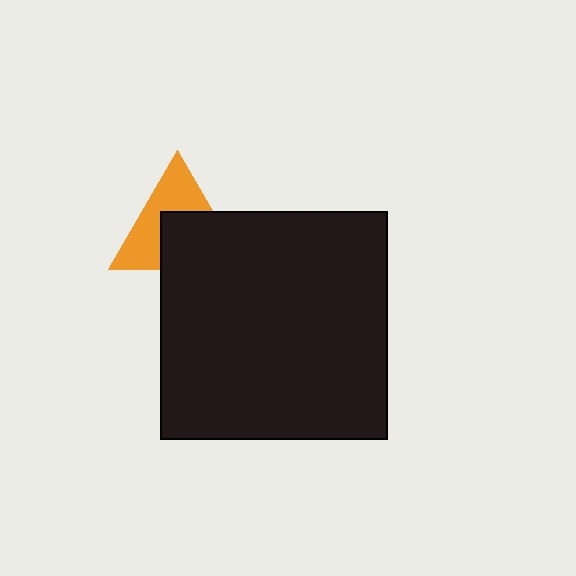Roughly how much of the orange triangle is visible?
About half of it is visible (roughly 51%).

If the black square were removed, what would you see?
You would see the complete orange triangle.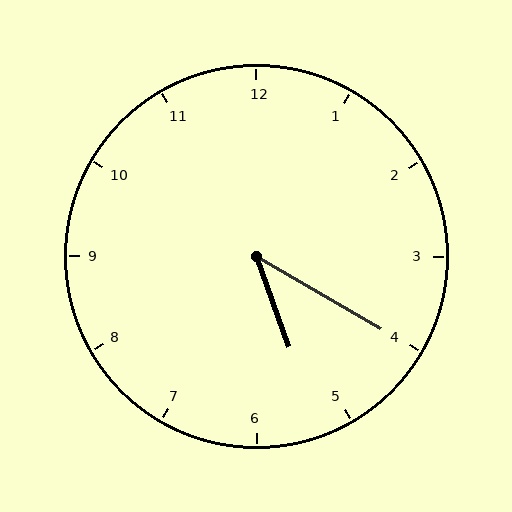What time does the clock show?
5:20.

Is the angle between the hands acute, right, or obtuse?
It is acute.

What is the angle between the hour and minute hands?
Approximately 40 degrees.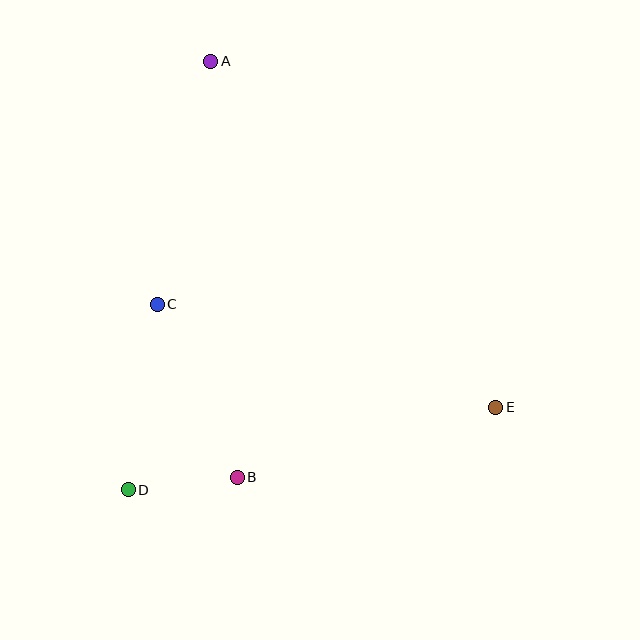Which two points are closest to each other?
Points B and D are closest to each other.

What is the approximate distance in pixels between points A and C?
The distance between A and C is approximately 249 pixels.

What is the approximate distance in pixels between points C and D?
The distance between C and D is approximately 188 pixels.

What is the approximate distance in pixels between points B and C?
The distance between B and C is approximately 191 pixels.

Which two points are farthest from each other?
Points A and E are farthest from each other.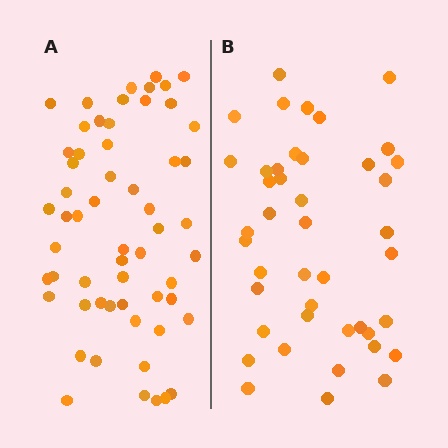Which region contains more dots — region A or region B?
Region A (the left region) has more dots.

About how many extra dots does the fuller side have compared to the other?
Region A has approximately 15 more dots than region B.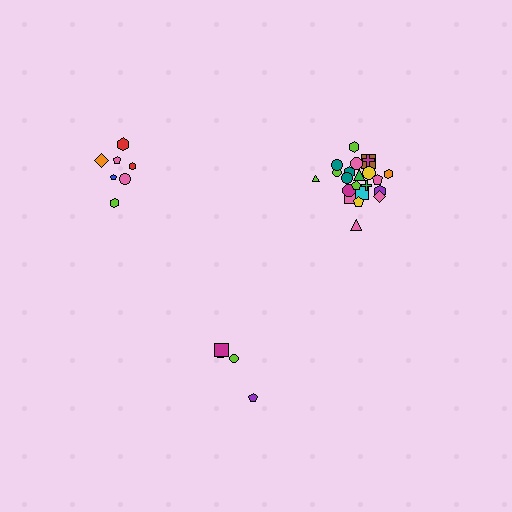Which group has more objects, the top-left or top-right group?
The top-right group.